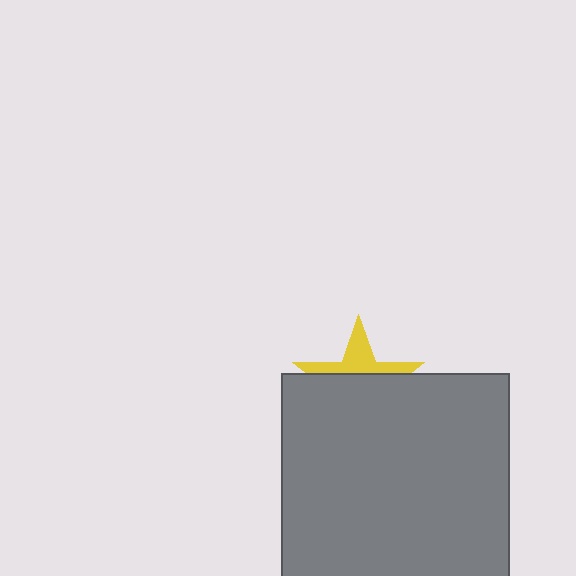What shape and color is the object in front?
The object in front is a gray square.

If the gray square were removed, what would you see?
You would see the complete yellow star.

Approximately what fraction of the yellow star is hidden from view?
Roughly 62% of the yellow star is hidden behind the gray square.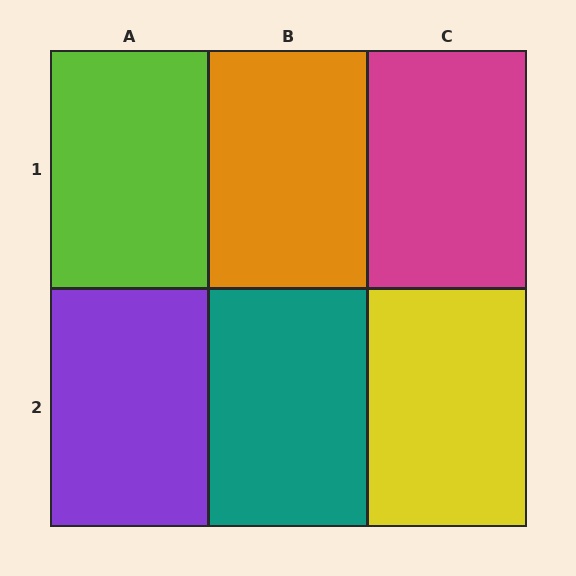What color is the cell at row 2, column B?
Teal.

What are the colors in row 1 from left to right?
Lime, orange, magenta.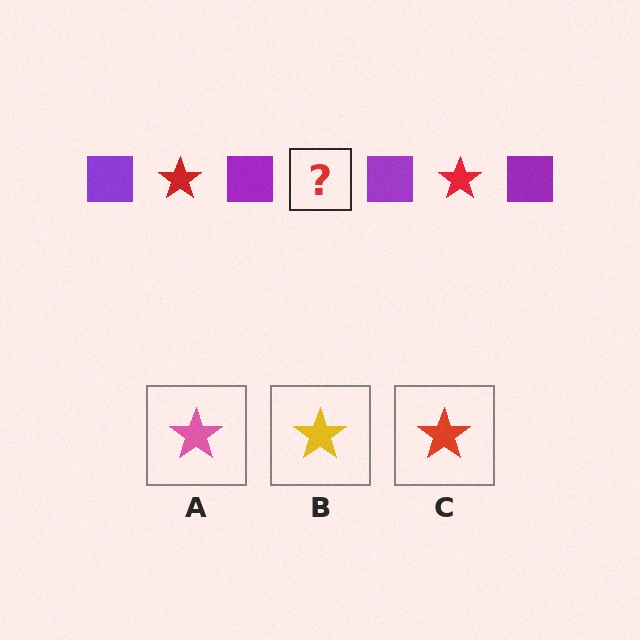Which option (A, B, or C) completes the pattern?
C.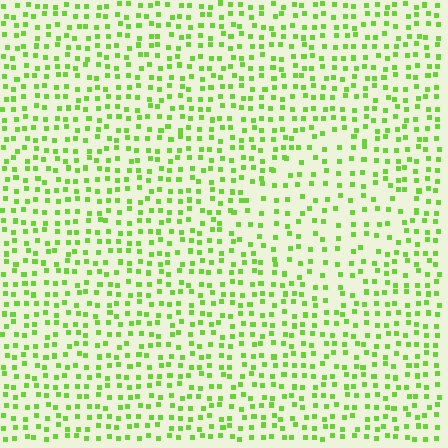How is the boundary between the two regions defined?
The boundary is defined by a change in element density (approximately 1.5x ratio). All elements are the same color, size, and shape.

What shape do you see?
I see a diamond.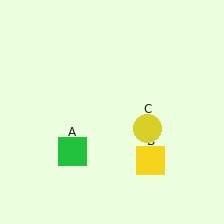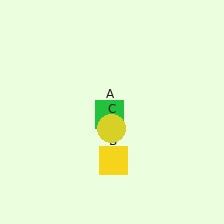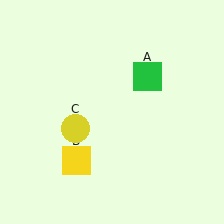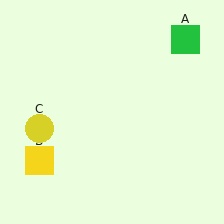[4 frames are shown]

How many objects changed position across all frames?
3 objects changed position: green square (object A), yellow square (object B), yellow circle (object C).